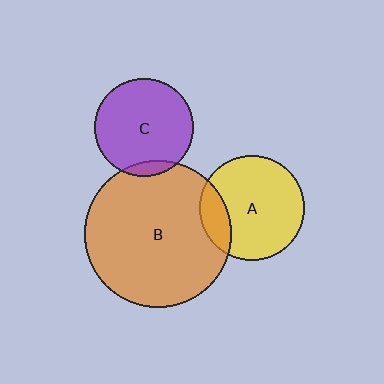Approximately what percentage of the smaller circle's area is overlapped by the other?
Approximately 20%.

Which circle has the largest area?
Circle B (orange).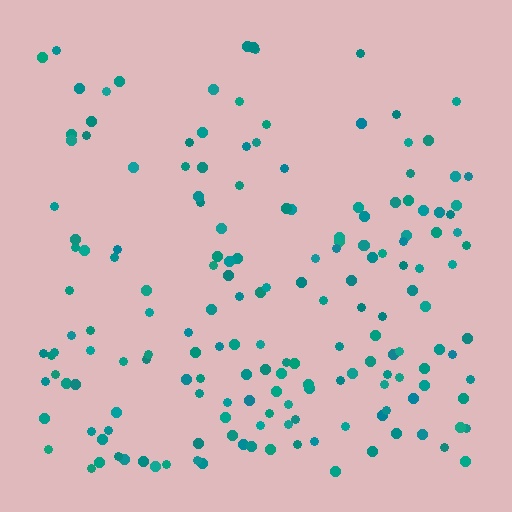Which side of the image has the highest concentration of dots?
The bottom.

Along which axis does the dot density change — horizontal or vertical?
Vertical.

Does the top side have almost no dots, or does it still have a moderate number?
Still a moderate number, just noticeably fewer than the bottom.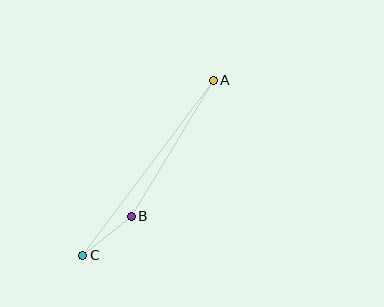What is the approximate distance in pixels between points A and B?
The distance between A and B is approximately 159 pixels.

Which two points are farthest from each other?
Points A and C are farthest from each other.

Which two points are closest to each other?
Points B and C are closest to each other.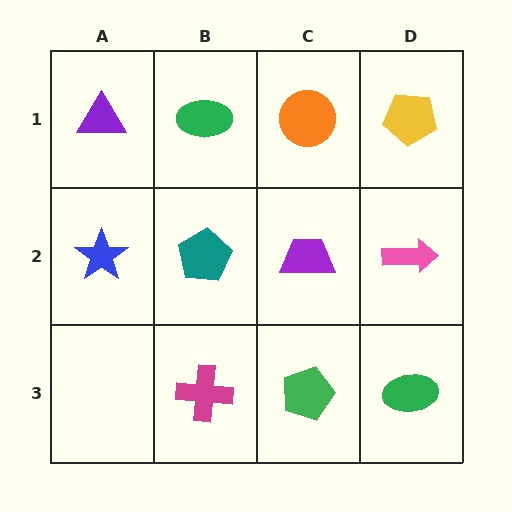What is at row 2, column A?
A blue star.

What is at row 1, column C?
An orange circle.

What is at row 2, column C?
A purple trapezoid.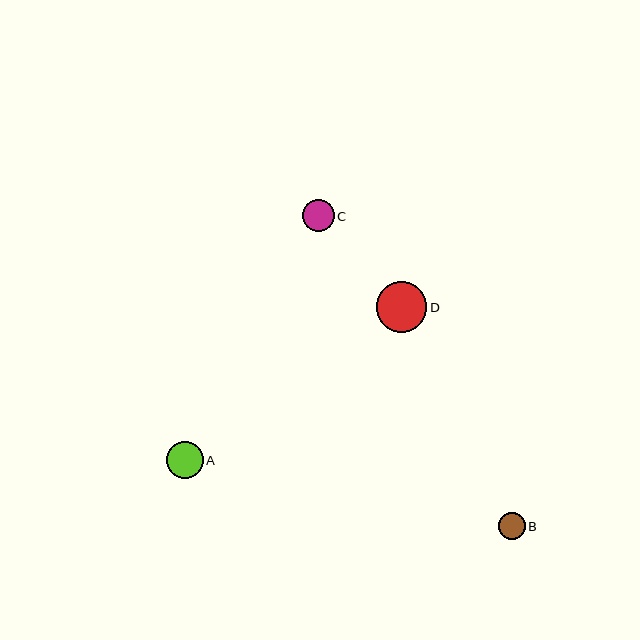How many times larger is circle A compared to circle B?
Circle A is approximately 1.4 times the size of circle B.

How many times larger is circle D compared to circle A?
Circle D is approximately 1.4 times the size of circle A.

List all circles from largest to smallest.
From largest to smallest: D, A, C, B.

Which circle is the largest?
Circle D is the largest with a size of approximately 50 pixels.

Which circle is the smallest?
Circle B is the smallest with a size of approximately 26 pixels.